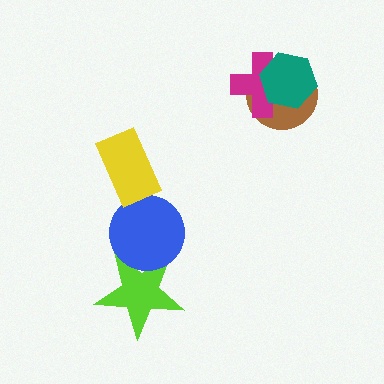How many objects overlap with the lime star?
1 object overlaps with the lime star.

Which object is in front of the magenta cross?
The teal hexagon is in front of the magenta cross.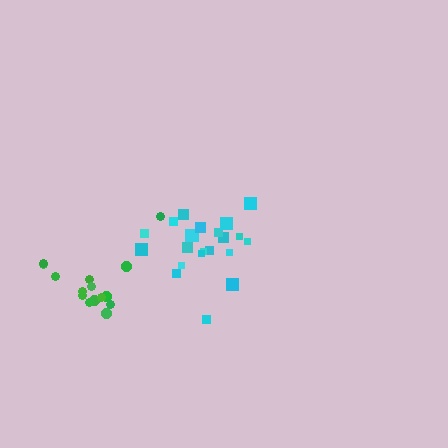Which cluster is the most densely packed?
Cyan.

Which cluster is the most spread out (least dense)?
Green.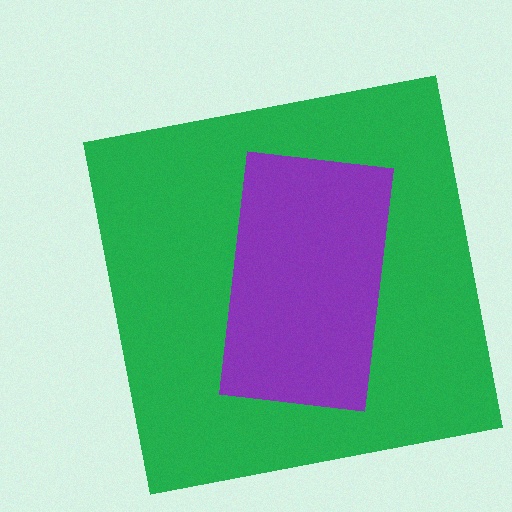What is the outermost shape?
The green square.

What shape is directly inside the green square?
The purple rectangle.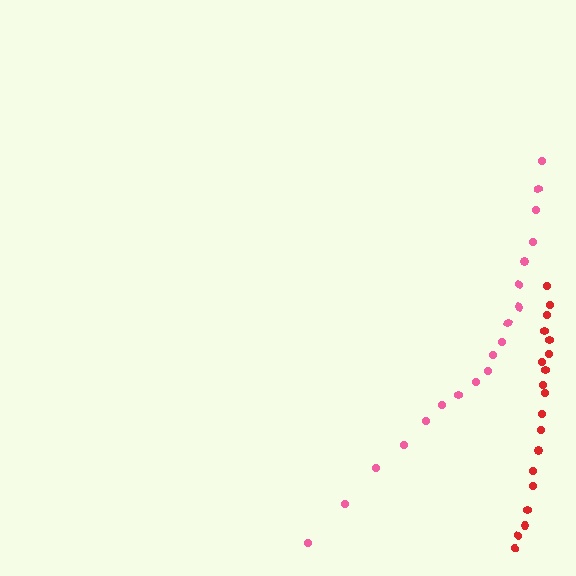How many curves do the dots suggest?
There are 2 distinct paths.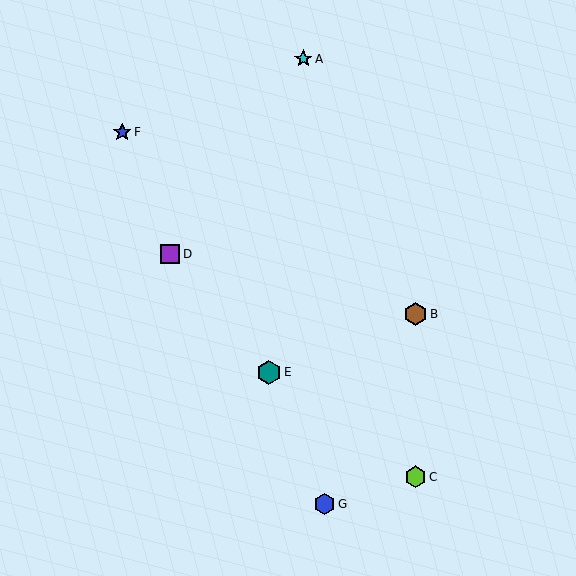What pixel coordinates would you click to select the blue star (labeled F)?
Click at (122, 132) to select the blue star F.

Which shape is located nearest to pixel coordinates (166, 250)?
The purple square (labeled D) at (170, 254) is nearest to that location.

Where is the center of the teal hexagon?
The center of the teal hexagon is at (269, 372).